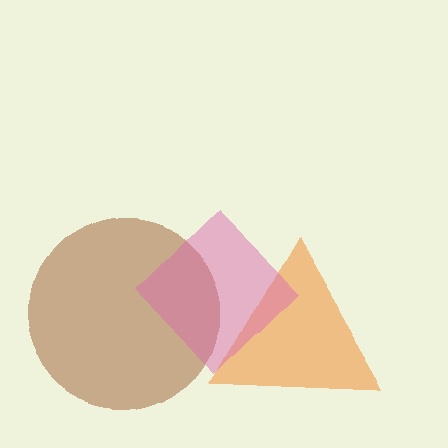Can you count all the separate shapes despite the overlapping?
Yes, there are 3 separate shapes.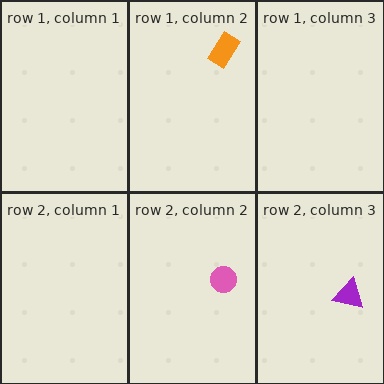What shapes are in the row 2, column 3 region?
The purple triangle.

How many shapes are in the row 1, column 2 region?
1.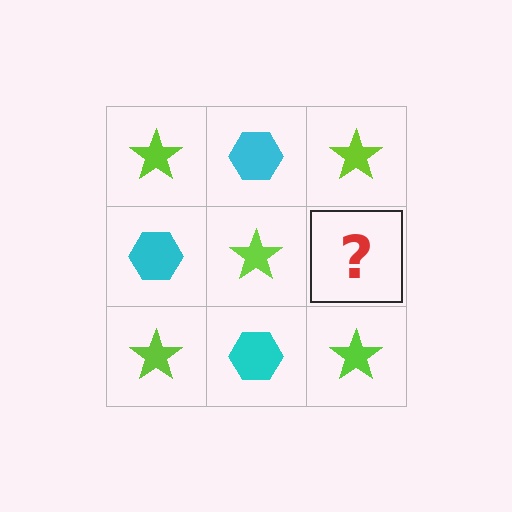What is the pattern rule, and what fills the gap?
The rule is that it alternates lime star and cyan hexagon in a checkerboard pattern. The gap should be filled with a cyan hexagon.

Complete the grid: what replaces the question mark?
The question mark should be replaced with a cyan hexagon.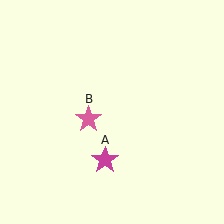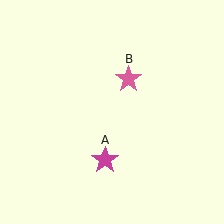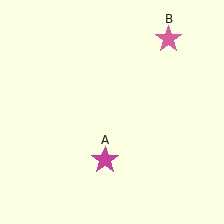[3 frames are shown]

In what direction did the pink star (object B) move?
The pink star (object B) moved up and to the right.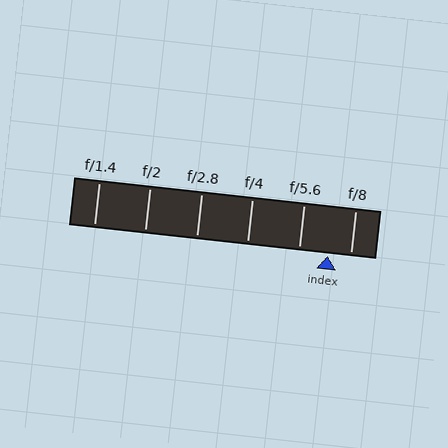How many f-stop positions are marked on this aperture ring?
There are 6 f-stop positions marked.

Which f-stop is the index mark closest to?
The index mark is closest to f/8.